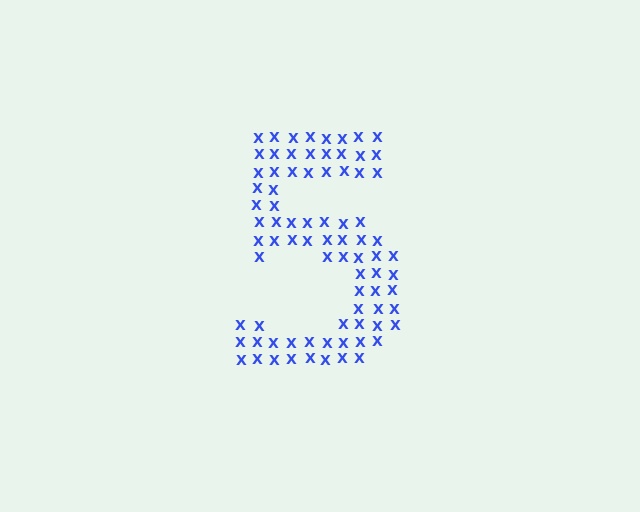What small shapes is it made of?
It is made of small letter X's.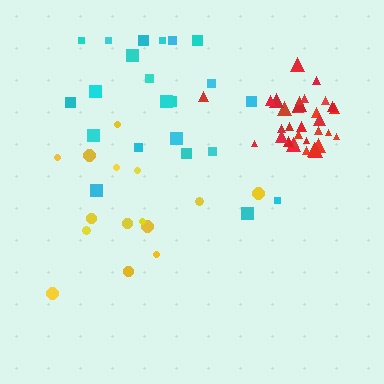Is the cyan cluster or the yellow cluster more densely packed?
Yellow.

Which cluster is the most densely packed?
Red.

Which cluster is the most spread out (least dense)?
Cyan.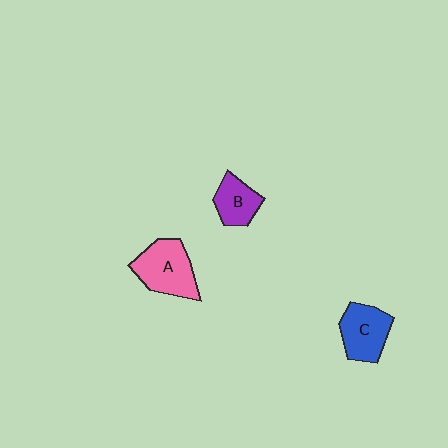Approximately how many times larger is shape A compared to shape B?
Approximately 1.6 times.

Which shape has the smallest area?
Shape B (purple).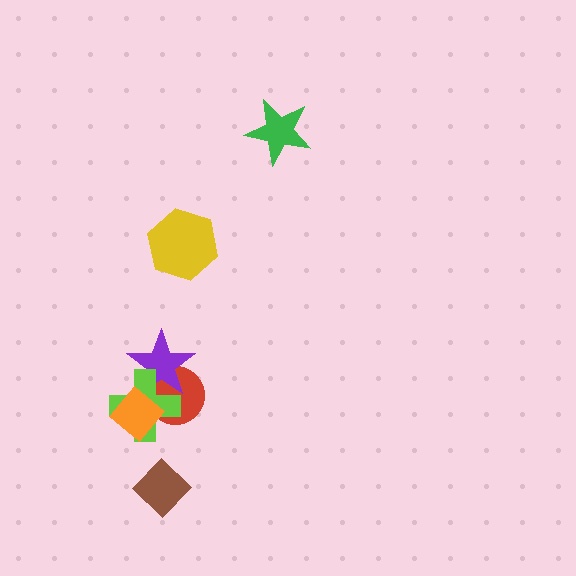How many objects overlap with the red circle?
3 objects overlap with the red circle.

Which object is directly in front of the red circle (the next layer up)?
The purple star is directly in front of the red circle.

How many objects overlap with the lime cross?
3 objects overlap with the lime cross.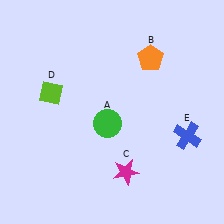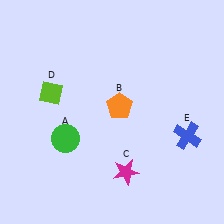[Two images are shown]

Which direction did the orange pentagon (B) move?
The orange pentagon (B) moved down.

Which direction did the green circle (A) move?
The green circle (A) moved left.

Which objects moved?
The objects that moved are: the green circle (A), the orange pentagon (B).